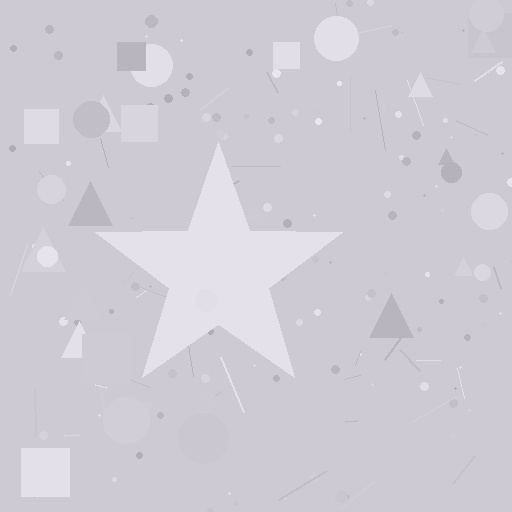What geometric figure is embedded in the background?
A star is embedded in the background.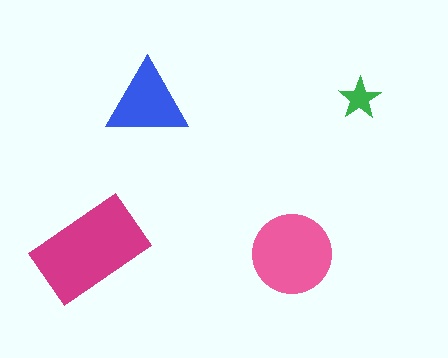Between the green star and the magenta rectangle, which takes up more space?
The magenta rectangle.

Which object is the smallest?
The green star.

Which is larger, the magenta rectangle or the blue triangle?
The magenta rectangle.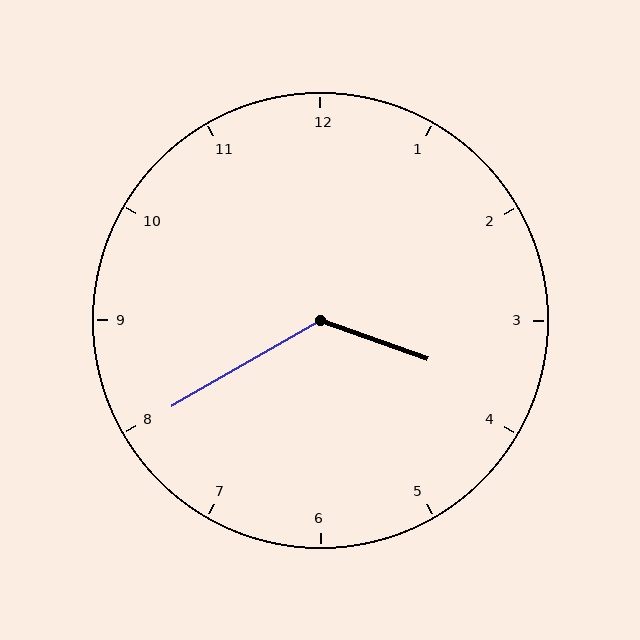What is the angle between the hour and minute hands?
Approximately 130 degrees.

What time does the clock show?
3:40.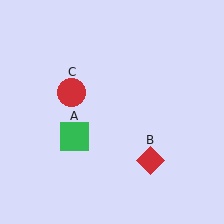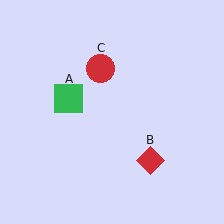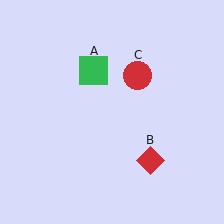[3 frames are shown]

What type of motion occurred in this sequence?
The green square (object A), red circle (object C) rotated clockwise around the center of the scene.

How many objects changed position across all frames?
2 objects changed position: green square (object A), red circle (object C).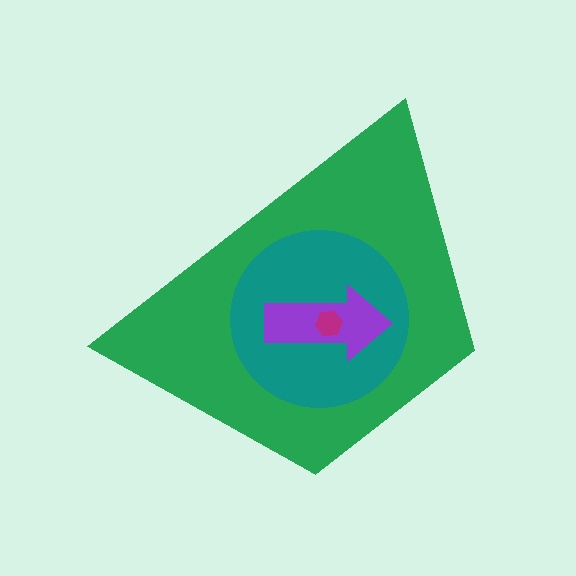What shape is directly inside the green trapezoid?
The teal circle.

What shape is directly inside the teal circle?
The purple arrow.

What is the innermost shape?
The magenta hexagon.